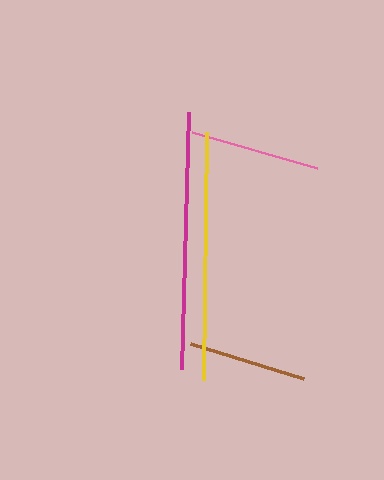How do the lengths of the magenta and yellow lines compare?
The magenta and yellow lines are approximately the same length.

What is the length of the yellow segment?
The yellow segment is approximately 248 pixels long.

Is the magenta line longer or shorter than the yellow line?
The magenta line is longer than the yellow line.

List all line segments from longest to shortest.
From longest to shortest: magenta, yellow, pink, brown.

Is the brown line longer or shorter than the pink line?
The pink line is longer than the brown line.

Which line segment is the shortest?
The brown line is the shortest at approximately 118 pixels.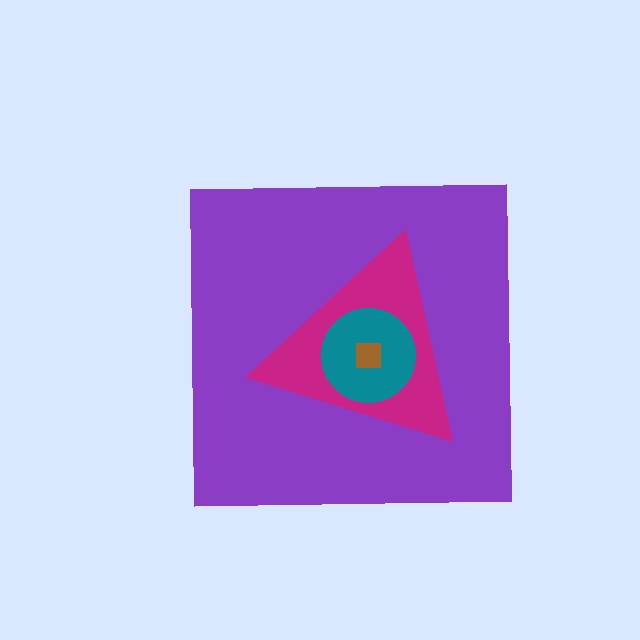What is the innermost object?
The brown square.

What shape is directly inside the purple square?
The magenta triangle.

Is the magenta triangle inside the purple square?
Yes.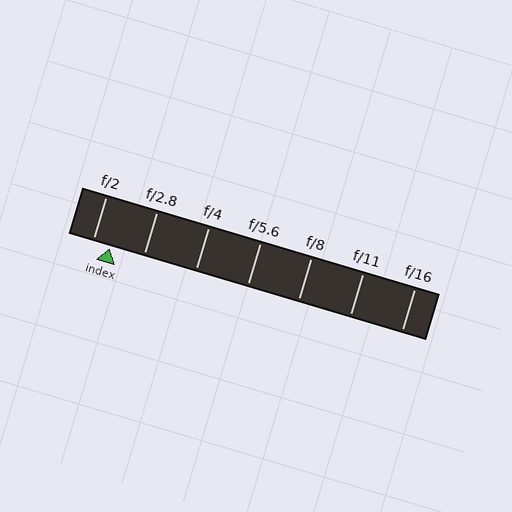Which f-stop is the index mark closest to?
The index mark is closest to f/2.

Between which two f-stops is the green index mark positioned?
The index mark is between f/2 and f/2.8.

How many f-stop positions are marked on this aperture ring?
There are 7 f-stop positions marked.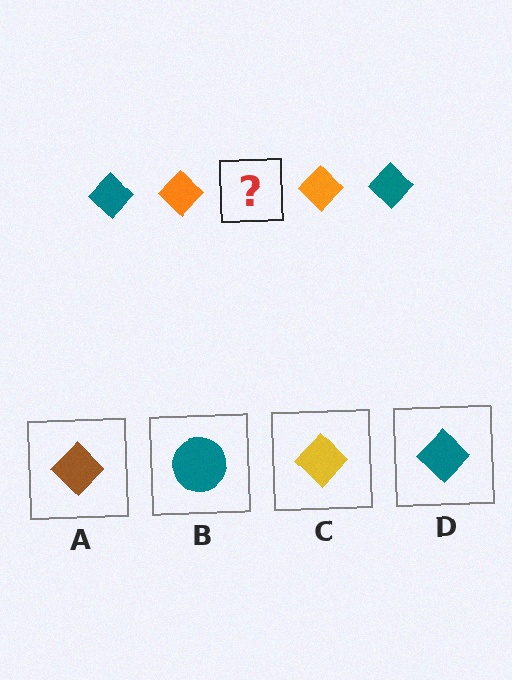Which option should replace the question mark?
Option D.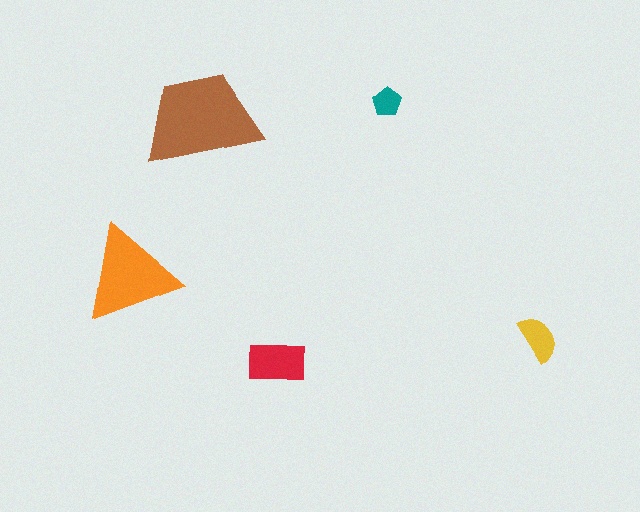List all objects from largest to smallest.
The brown trapezoid, the orange triangle, the red rectangle, the yellow semicircle, the teal pentagon.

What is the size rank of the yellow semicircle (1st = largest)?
4th.